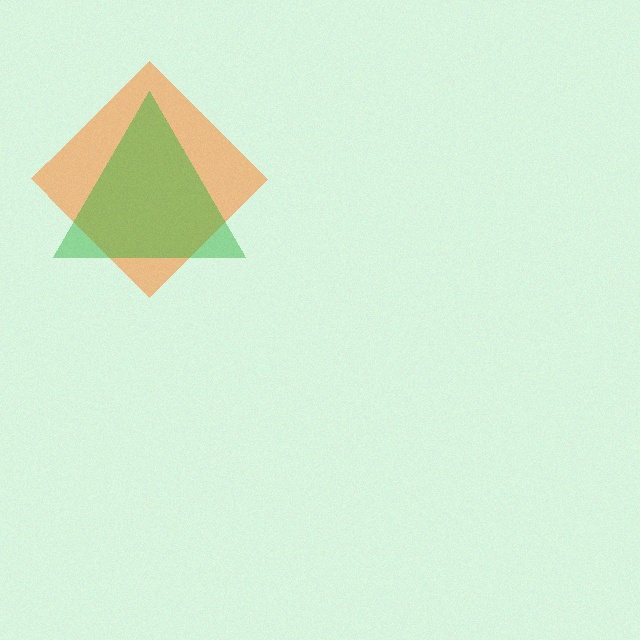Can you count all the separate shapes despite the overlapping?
Yes, there are 2 separate shapes.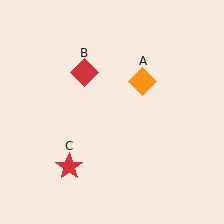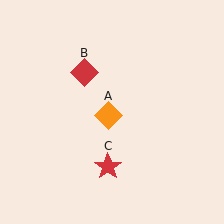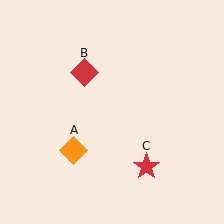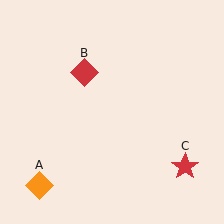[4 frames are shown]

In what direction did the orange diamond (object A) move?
The orange diamond (object A) moved down and to the left.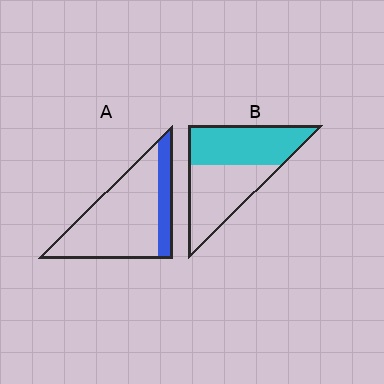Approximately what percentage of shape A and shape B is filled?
A is approximately 20% and B is approximately 50%.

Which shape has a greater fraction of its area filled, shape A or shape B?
Shape B.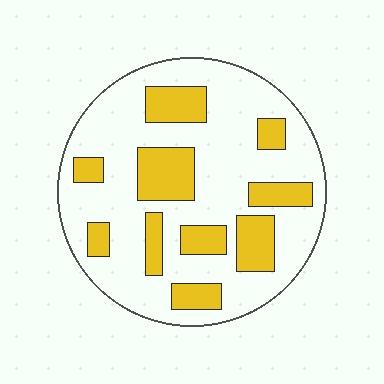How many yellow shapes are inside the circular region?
10.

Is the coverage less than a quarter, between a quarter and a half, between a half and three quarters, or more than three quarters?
Between a quarter and a half.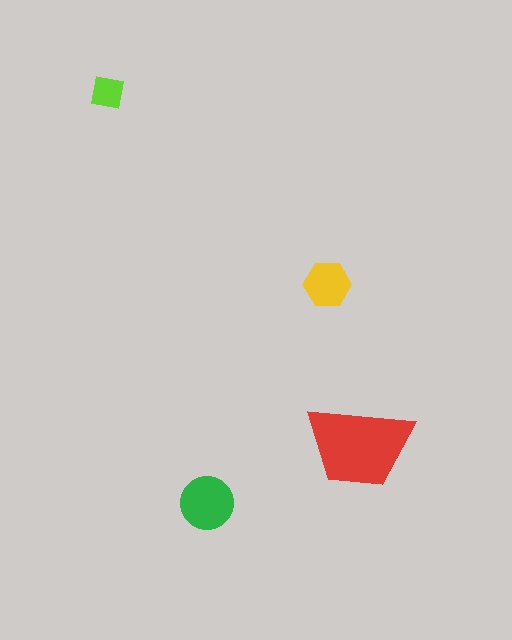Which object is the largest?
The red trapezoid.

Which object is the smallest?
The lime square.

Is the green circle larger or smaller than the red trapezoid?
Smaller.